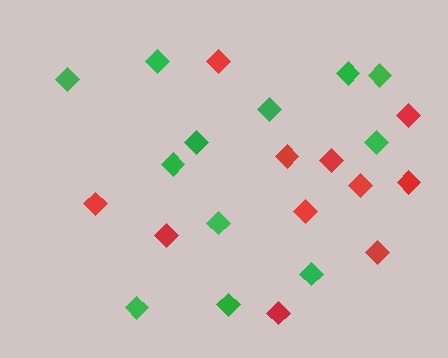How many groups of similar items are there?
There are 2 groups: one group of green diamonds (12) and one group of red diamonds (11).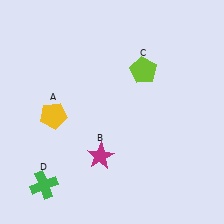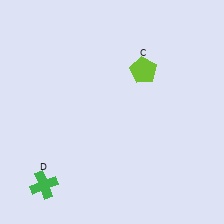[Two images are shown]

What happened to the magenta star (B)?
The magenta star (B) was removed in Image 2. It was in the bottom-left area of Image 1.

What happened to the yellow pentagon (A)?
The yellow pentagon (A) was removed in Image 2. It was in the bottom-left area of Image 1.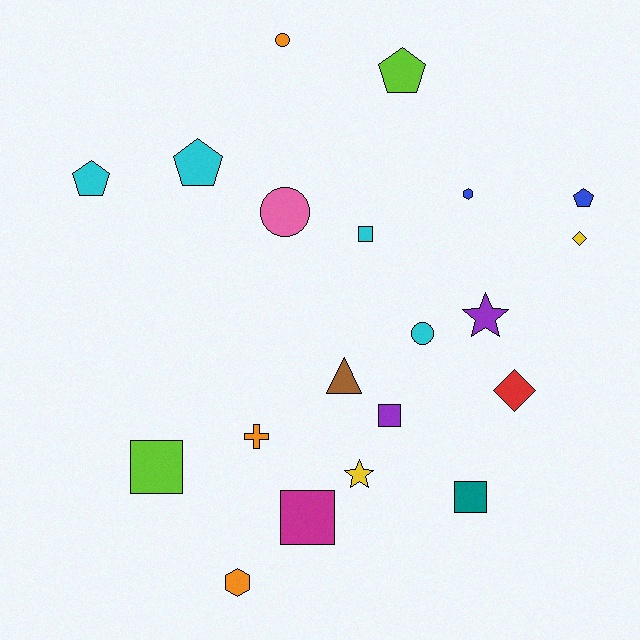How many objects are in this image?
There are 20 objects.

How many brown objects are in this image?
There is 1 brown object.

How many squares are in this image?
There are 5 squares.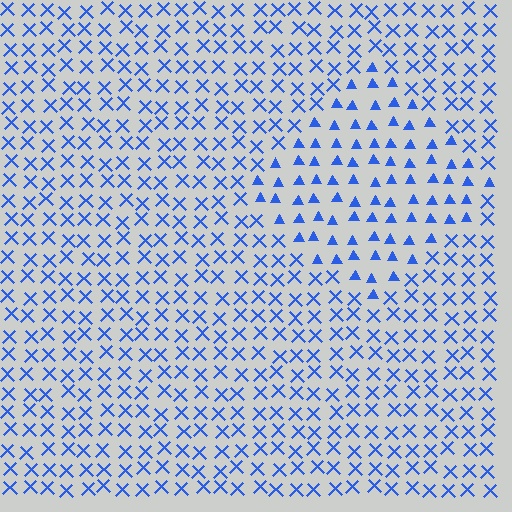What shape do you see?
I see a diamond.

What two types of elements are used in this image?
The image uses triangles inside the diamond region and X marks outside it.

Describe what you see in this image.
The image is filled with small blue elements arranged in a uniform grid. A diamond-shaped region contains triangles, while the surrounding area contains X marks. The boundary is defined purely by the change in element shape.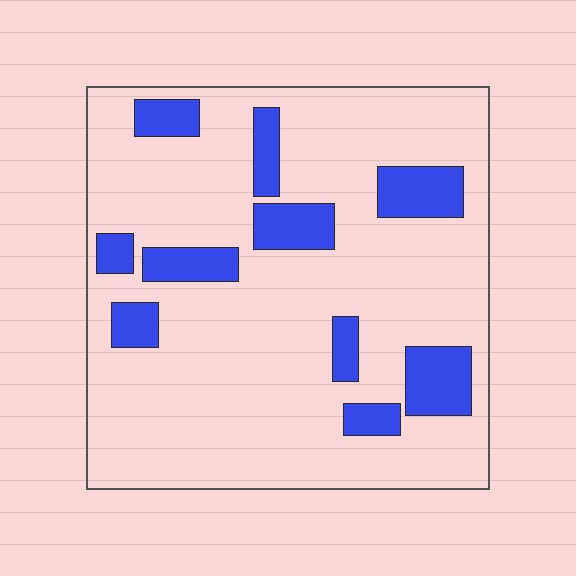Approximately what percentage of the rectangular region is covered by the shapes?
Approximately 20%.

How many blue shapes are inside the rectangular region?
10.